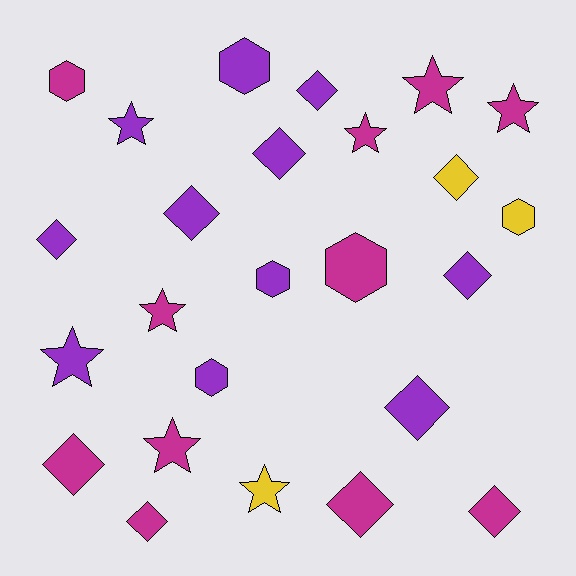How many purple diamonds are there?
There are 6 purple diamonds.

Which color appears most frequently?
Purple, with 11 objects.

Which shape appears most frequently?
Diamond, with 11 objects.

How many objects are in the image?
There are 25 objects.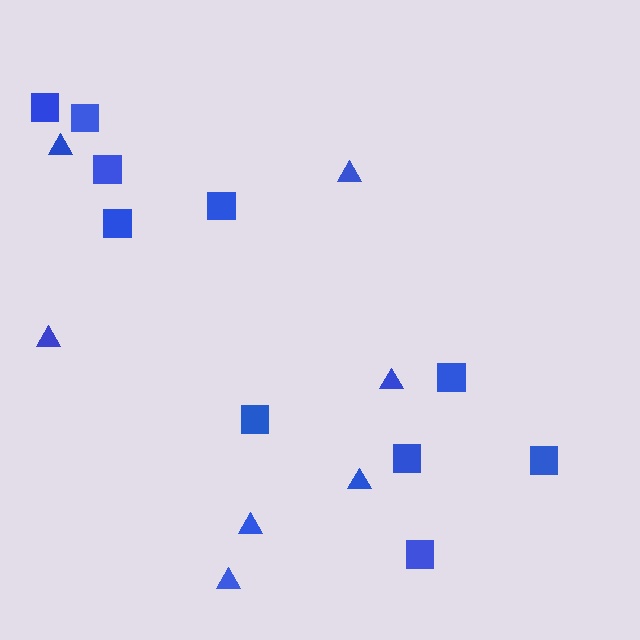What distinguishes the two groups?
There are 2 groups: one group of squares (10) and one group of triangles (7).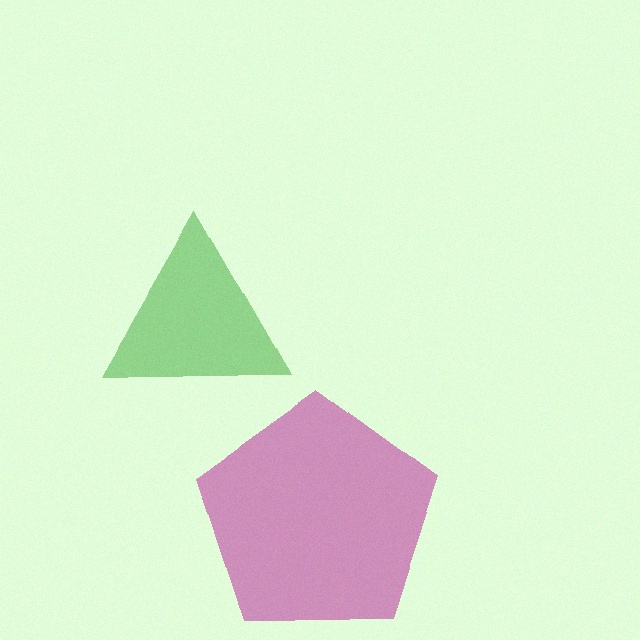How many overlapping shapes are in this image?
There are 2 overlapping shapes in the image.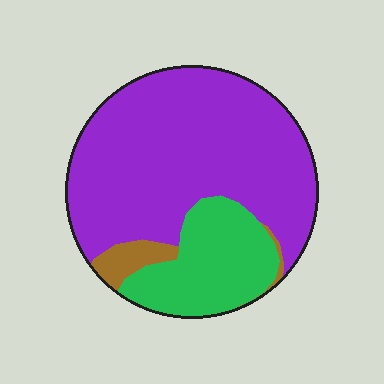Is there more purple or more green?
Purple.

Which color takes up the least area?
Brown, at roughly 5%.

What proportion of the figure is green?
Green covers 24% of the figure.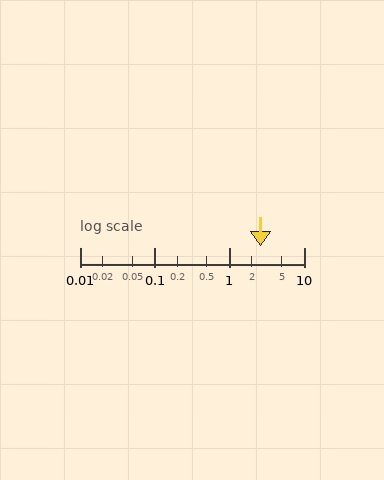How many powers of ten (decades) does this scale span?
The scale spans 3 decades, from 0.01 to 10.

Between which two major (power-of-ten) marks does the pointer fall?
The pointer is between 1 and 10.